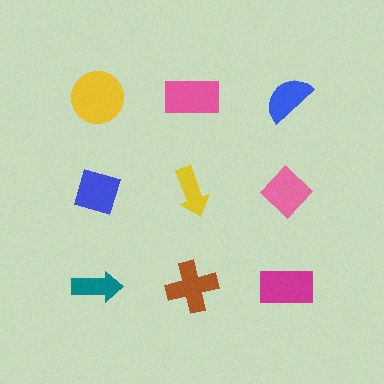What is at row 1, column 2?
A pink rectangle.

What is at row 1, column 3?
A blue semicircle.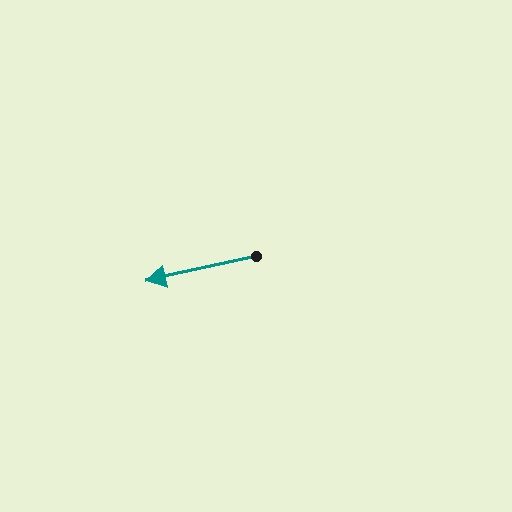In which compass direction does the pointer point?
West.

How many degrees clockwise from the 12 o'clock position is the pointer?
Approximately 257 degrees.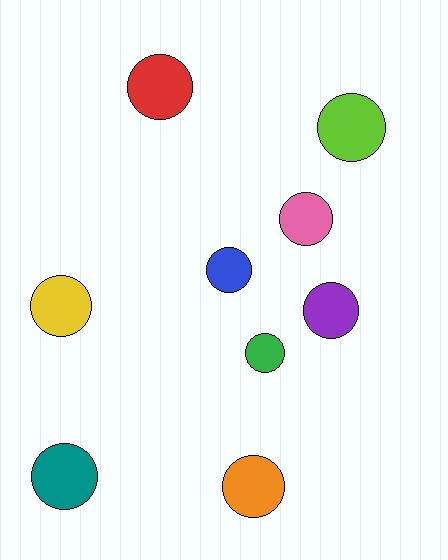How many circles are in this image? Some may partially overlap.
There are 9 circles.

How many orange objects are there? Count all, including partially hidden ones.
There is 1 orange object.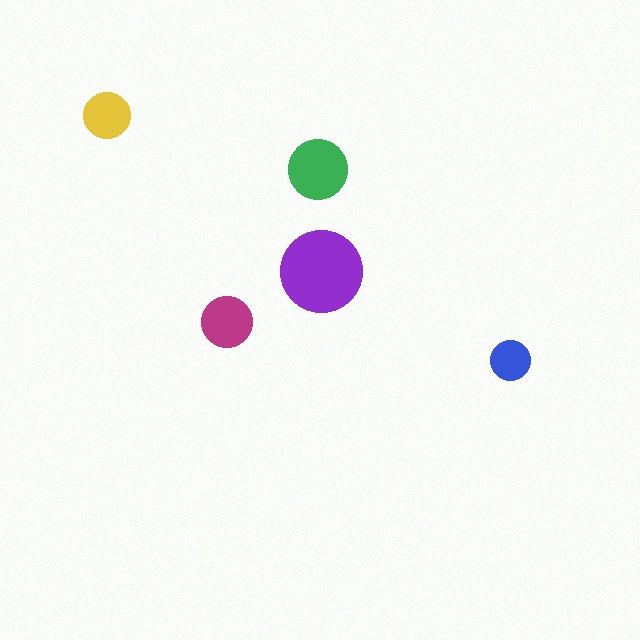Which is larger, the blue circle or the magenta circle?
The magenta one.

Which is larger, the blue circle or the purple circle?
The purple one.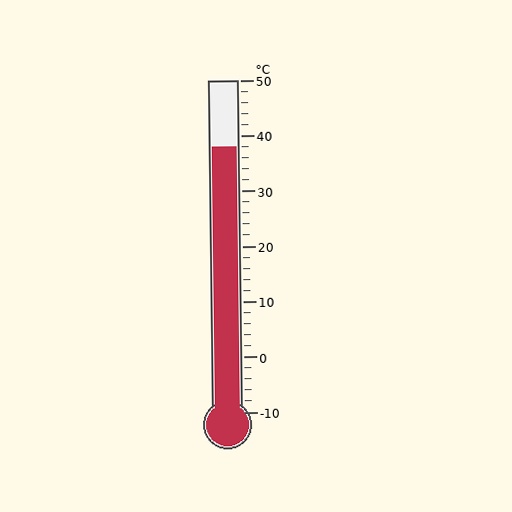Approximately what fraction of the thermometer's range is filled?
The thermometer is filled to approximately 80% of its range.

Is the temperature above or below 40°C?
The temperature is below 40°C.